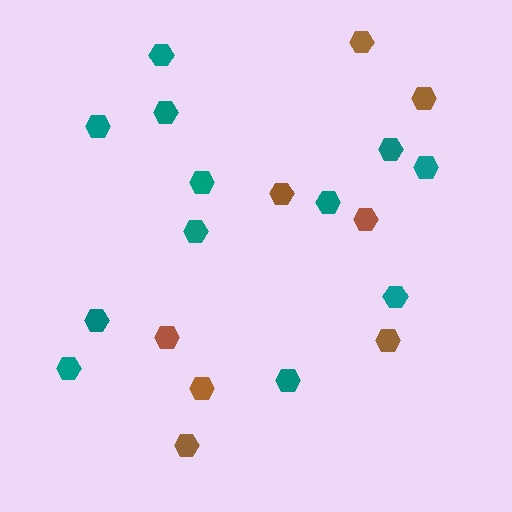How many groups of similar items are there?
There are 2 groups: one group of brown hexagons (8) and one group of teal hexagons (12).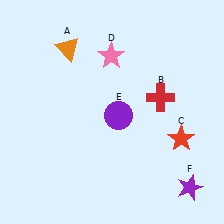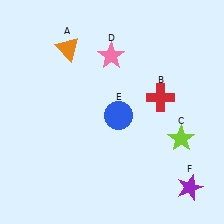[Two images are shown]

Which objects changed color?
C changed from red to lime. E changed from purple to blue.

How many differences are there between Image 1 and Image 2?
There are 2 differences between the two images.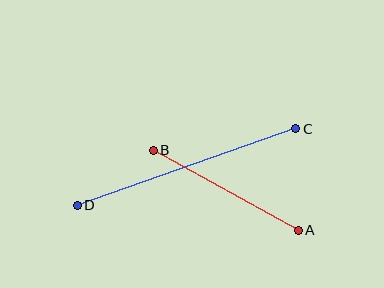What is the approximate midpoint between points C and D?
The midpoint is at approximately (186, 167) pixels.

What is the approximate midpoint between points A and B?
The midpoint is at approximately (226, 190) pixels.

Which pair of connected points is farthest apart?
Points C and D are farthest apart.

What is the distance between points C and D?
The distance is approximately 232 pixels.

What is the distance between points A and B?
The distance is approximately 166 pixels.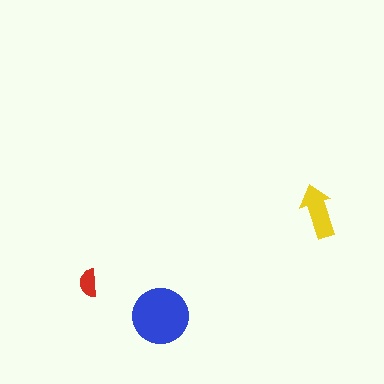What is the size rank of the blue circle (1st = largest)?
1st.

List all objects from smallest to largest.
The red semicircle, the yellow arrow, the blue circle.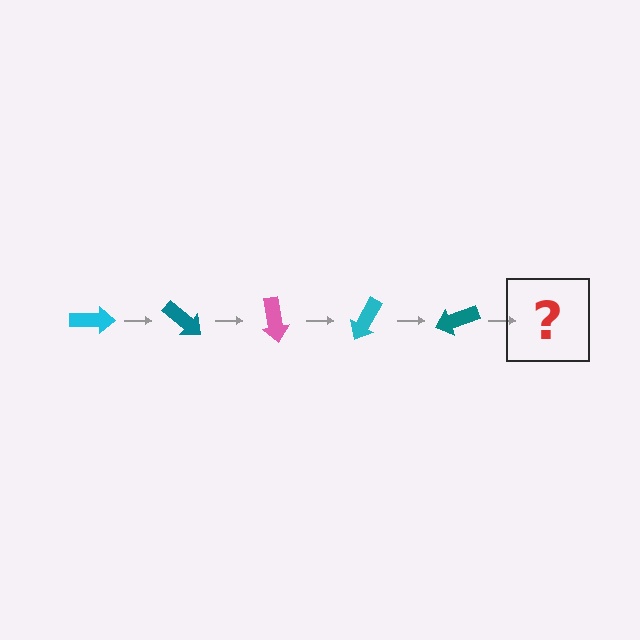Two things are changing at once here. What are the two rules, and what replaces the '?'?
The two rules are that it rotates 40 degrees each step and the color cycles through cyan, teal, and pink. The '?' should be a pink arrow, rotated 200 degrees from the start.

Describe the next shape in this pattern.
It should be a pink arrow, rotated 200 degrees from the start.